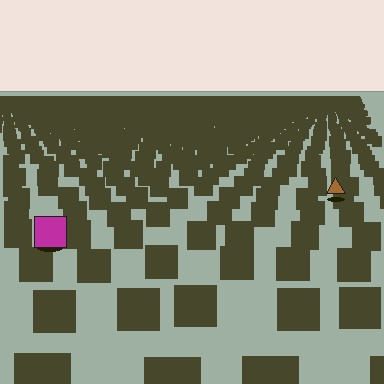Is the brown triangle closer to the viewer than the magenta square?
No. The magenta square is closer — you can tell from the texture gradient: the ground texture is coarser near it.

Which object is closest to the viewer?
The magenta square is closest. The texture marks near it are larger and more spread out.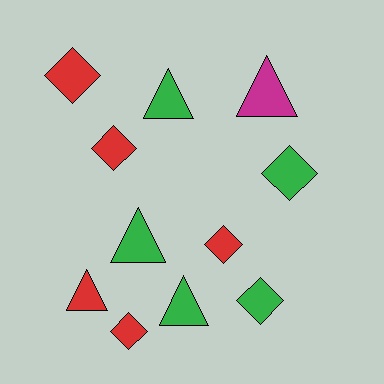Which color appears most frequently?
Red, with 5 objects.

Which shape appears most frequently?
Diamond, with 6 objects.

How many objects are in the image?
There are 11 objects.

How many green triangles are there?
There are 3 green triangles.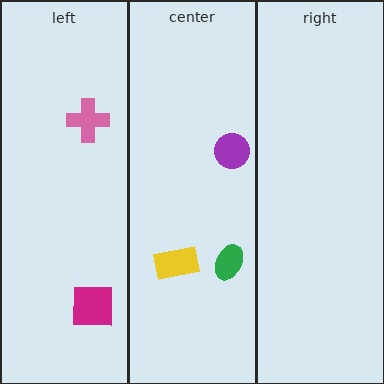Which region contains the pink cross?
The left region.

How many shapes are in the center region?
3.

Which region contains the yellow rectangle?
The center region.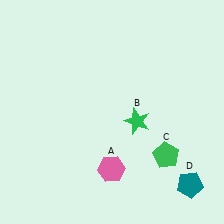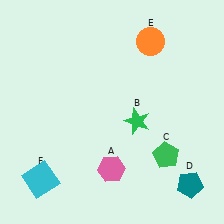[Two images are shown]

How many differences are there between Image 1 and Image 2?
There are 2 differences between the two images.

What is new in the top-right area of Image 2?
An orange circle (E) was added in the top-right area of Image 2.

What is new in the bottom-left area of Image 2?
A cyan square (F) was added in the bottom-left area of Image 2.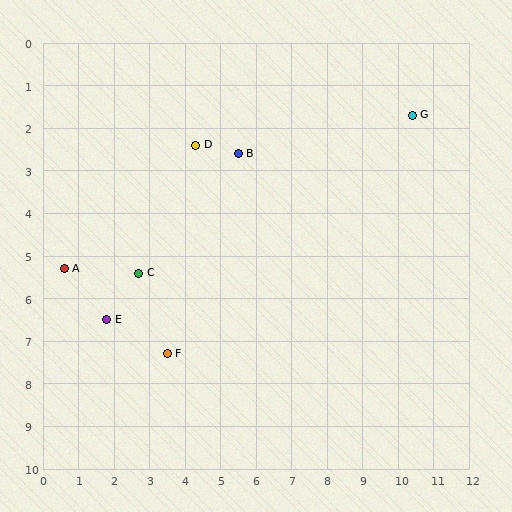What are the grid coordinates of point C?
Point C is at approximately (2.7, 5.4).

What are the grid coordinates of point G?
Point G is at approximately (10.4, 1.7).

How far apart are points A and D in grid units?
Points A and D are about 4.7 grid units apart.